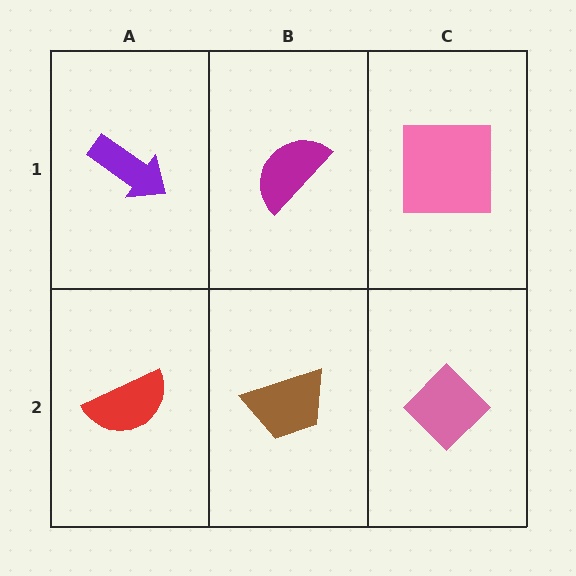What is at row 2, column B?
A brown trapezoid.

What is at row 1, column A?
A purple arrow.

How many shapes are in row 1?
3 shapes.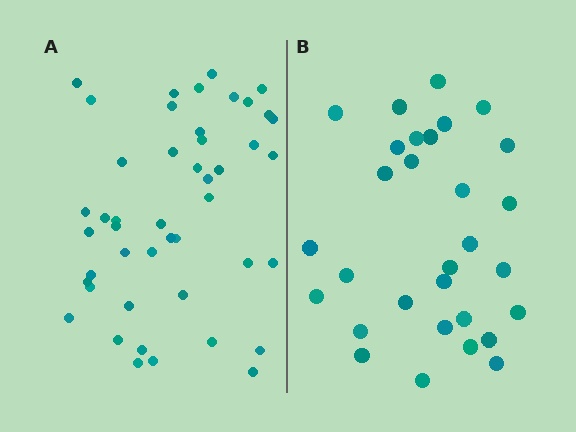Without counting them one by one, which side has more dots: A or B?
Region A (the left region) has more dots.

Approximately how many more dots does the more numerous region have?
Region A has approximately 15 more dots than region B.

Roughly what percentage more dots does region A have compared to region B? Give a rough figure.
About 55% more.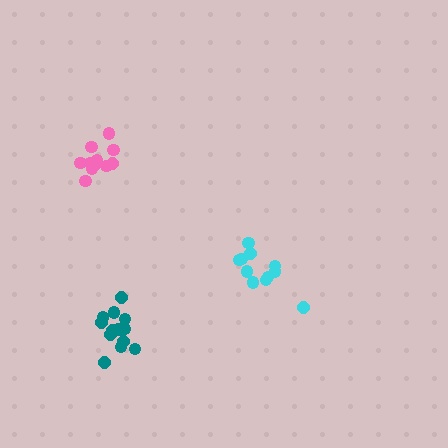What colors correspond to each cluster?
The clusters are colored: cyan, pink, teal.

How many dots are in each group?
Group 1: 11 dots, Group 2: 11 dots, Group 3: 14 dots (36 total).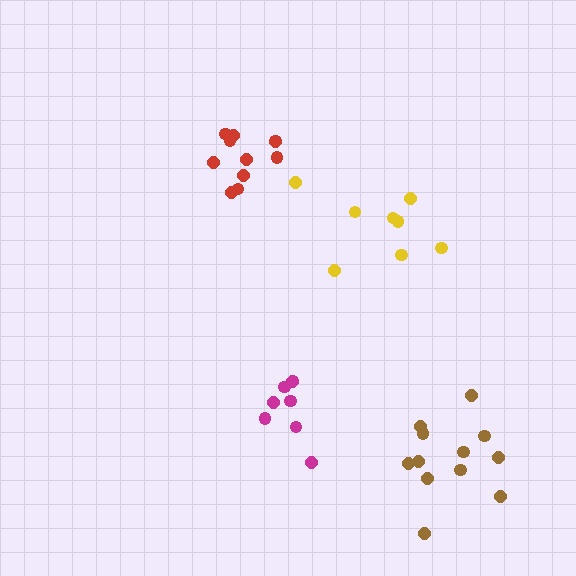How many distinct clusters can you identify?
There are 4 distinct clusters.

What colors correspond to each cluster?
The clusters are colored: red, magenta, yellow, brown.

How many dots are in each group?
Group 1: 11 dots, Group 2: 8 dots, Group 3: 8 dots, Group 4: 12 dots (39 total).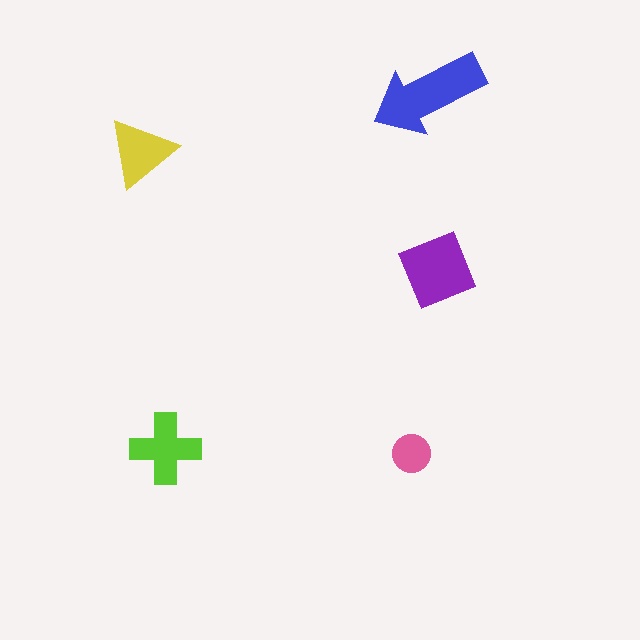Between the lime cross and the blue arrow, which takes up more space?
The blue arrow.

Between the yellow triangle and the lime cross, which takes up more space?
The lime cross.